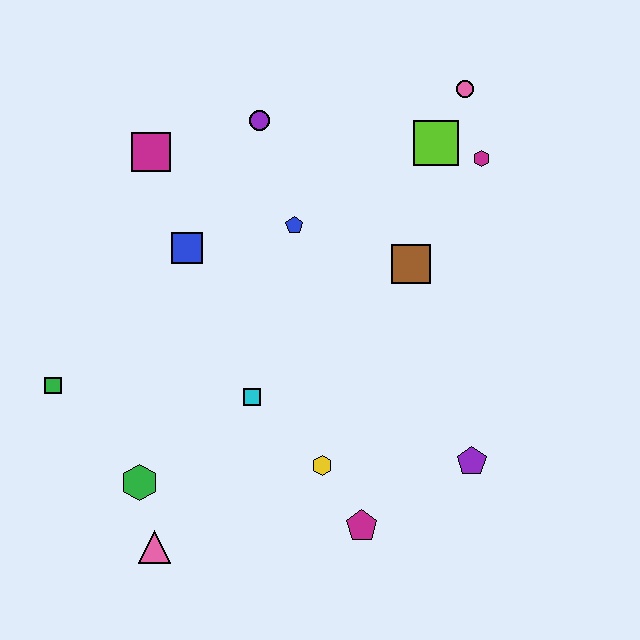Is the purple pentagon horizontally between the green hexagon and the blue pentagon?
No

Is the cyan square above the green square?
No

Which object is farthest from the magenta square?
The purple pentagon is farthest from the magenta square.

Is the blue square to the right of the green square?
Yes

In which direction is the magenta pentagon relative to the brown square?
The magenta pentagon is below the brown square.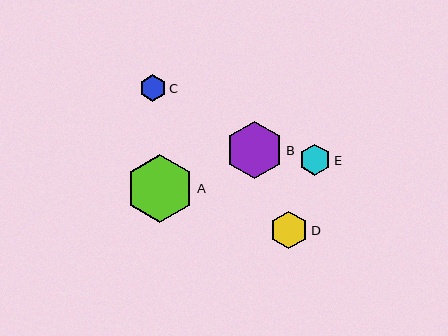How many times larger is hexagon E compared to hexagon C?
Hexagon E is approximately 1.2 times the size of hexagon C.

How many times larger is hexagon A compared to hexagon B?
Hexagon A is approximately 1.2 times the size of hexagon B.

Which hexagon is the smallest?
Hexagon C is the smallest with a size of approximately 26 pixels.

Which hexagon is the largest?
Hexagon A is the largest with a size of approximately 68 pixels.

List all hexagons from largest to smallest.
From largest to smallest: A, B, D, E, C.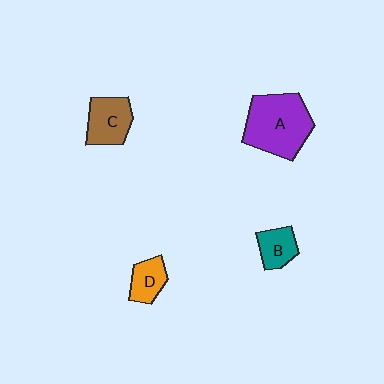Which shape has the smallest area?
Shape B (teal).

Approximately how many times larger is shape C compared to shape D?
Approximately 1.5 times.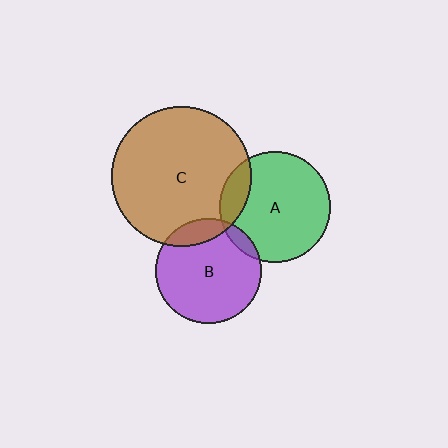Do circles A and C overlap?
Yes.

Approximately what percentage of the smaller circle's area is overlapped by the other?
Approximately 15%.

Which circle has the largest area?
Circle C (brown).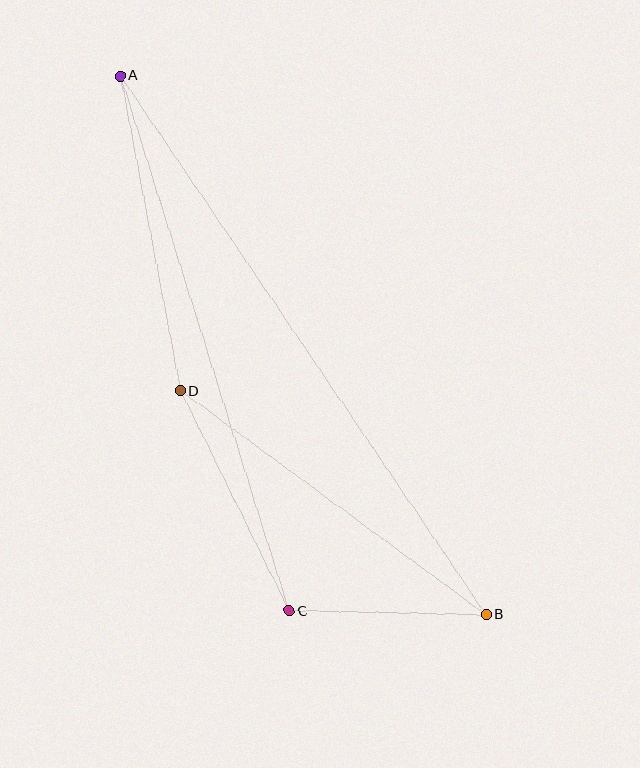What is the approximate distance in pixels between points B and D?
The distance between B and D is approximately 379 pixels.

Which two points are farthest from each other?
Points A and B are farthest from each other.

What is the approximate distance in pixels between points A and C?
The distance between A and C is approximately 561 pixels.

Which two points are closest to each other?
Points B and C are closest to each other.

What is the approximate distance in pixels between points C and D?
The distance between C and D is approximately 245 pixels.